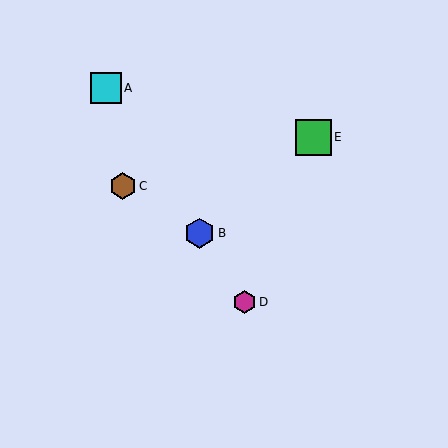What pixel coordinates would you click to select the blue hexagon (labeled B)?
Click at (199, 233) to select the blue hexagon B.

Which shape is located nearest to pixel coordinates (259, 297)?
The magenta hexagon (labeled D) at (244, 302) is nearest to that location.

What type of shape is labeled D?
Shape D is a magenta hexagon.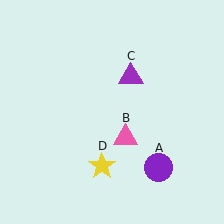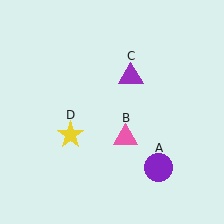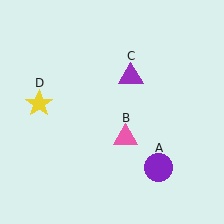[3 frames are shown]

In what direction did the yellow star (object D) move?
The yellow star (object D) moved up and to the left.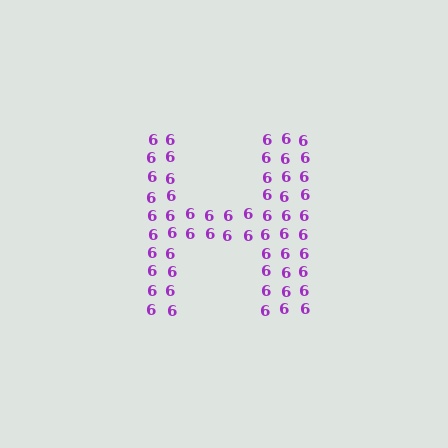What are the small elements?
The small elements are digit 6's.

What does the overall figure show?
The overall figure shows the letter H.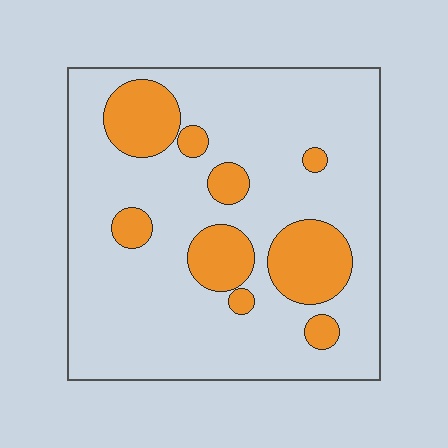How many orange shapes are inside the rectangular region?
9.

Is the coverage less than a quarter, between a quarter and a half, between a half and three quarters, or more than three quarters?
Less than a quarter.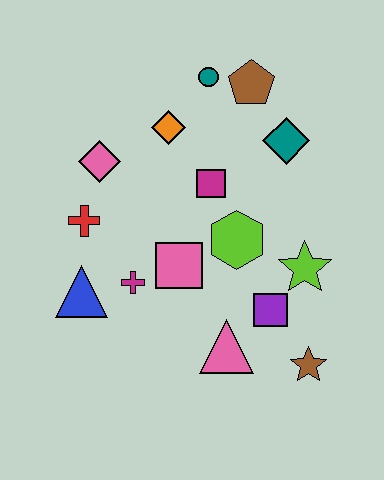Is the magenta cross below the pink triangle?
No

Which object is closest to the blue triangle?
The magenta cross is closest to the blue triangle.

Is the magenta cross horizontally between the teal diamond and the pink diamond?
Yes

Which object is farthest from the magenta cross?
The brown pentagon is farthest from the magenta cross.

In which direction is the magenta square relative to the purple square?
The magenta square is above the purple square.